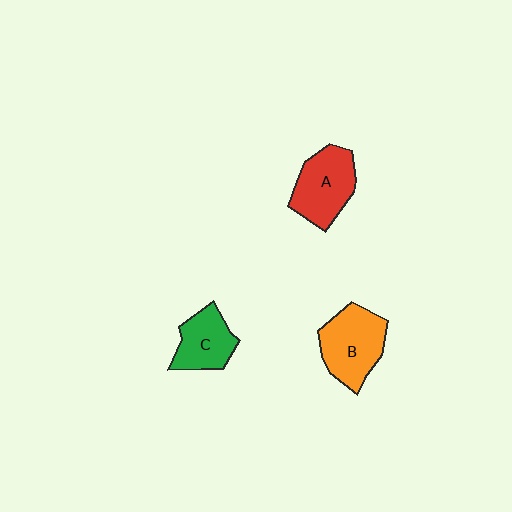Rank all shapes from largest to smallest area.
From largest to smallest: B (orange), A (red), C (green).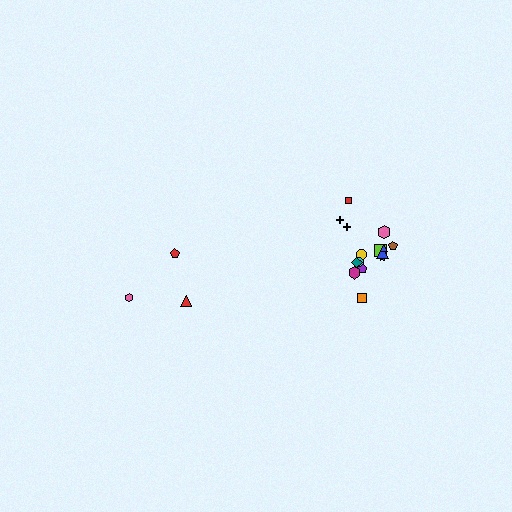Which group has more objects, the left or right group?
The right group.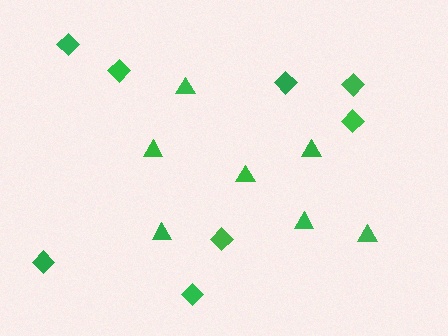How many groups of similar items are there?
There are 2 groups: one group of diamonds (8) and one group of triangles (7).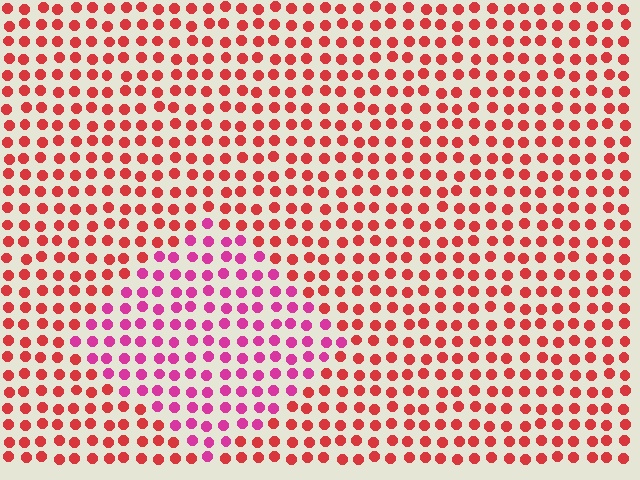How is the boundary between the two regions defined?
The boundary is defined purely by a slight shift in hue (about 37 degrees). Spacing, size, and orientation are identical on both sides.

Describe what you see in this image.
The image is filled with small red elements in a uniform arrangement. A diamond-shaped region is visible where the elements are tinted to a slightly different hue, forming a subtle color boundary.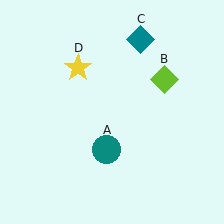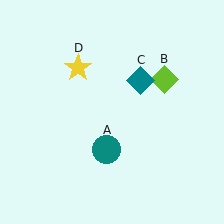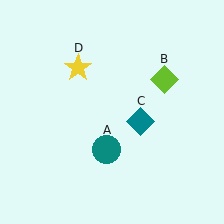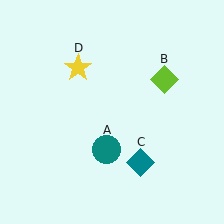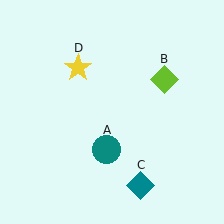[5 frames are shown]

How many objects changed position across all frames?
1 object changed position: teal diamond (object C).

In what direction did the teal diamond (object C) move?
The teal diamond (object C) moved down.